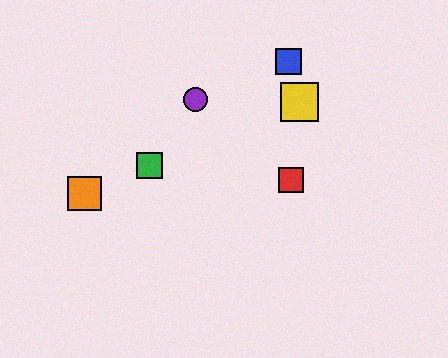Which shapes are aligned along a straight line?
The green square, the yellow square, the orange square are aligned along a straight line.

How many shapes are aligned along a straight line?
3 shapes (the green square, the yellow square, the orange square) are aligned along a straight line.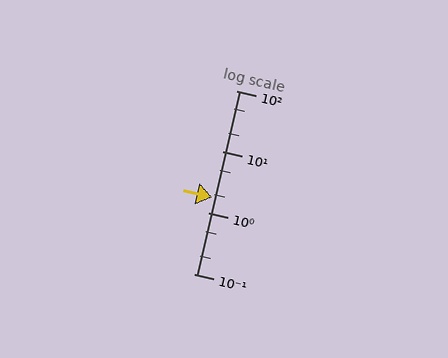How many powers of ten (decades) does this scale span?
The scale spans 3 decades, from 0.1 to 100.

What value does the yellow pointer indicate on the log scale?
The pointer indicates approximately 1.8.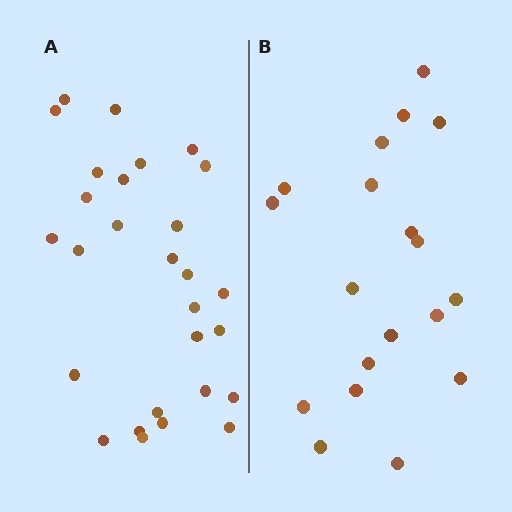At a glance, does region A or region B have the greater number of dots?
Region A (the left region) has more dots.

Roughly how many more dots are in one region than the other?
Region A has roughly 8 or so more dots than region B.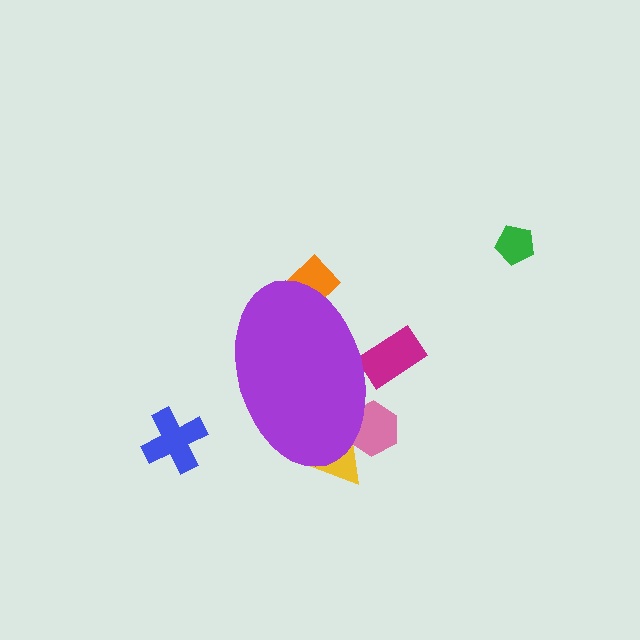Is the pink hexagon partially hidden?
Yes, the pink hexagon is partially hidden behind the purple ellipse.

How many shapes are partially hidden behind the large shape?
4 shapes are partially hidden.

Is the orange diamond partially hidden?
Yes, the orange diamond is partially hidden behind the purple ellipse.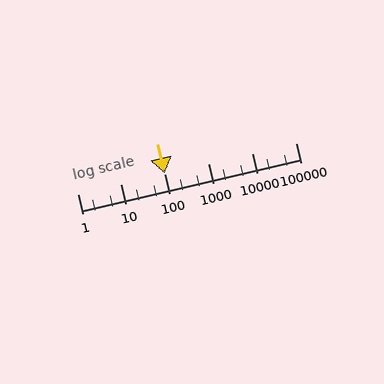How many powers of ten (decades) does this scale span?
The scale spans 5 decades, from 1 to 100000.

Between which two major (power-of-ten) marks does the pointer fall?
The pointer is between 100 and 1000.